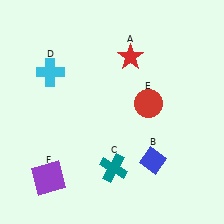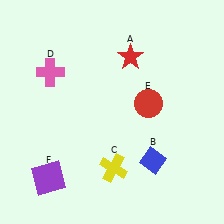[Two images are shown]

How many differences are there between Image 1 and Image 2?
There are 2 differences between the two images.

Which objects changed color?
C changed from teal to yellow. D changed from cyan to pink.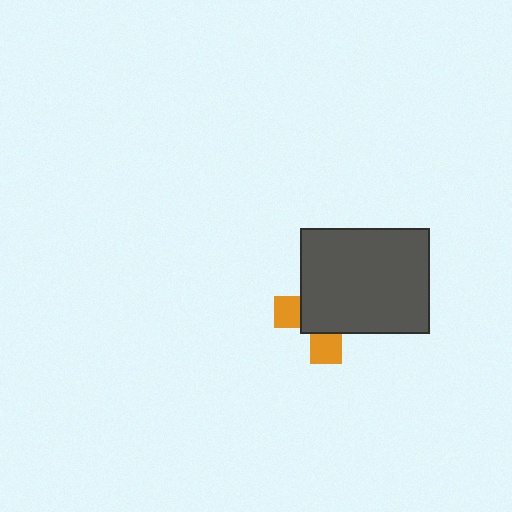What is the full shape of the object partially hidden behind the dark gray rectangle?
The partially hidden object is an orange cross.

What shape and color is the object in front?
The object in front is a dark gray rectangle.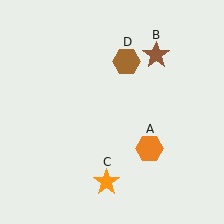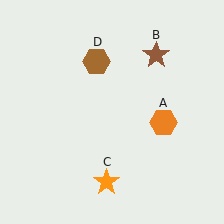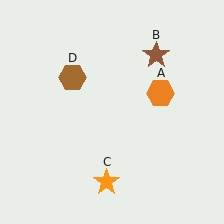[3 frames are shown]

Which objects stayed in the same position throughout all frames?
Brown star (object B) and orange star (object C) remained stationary.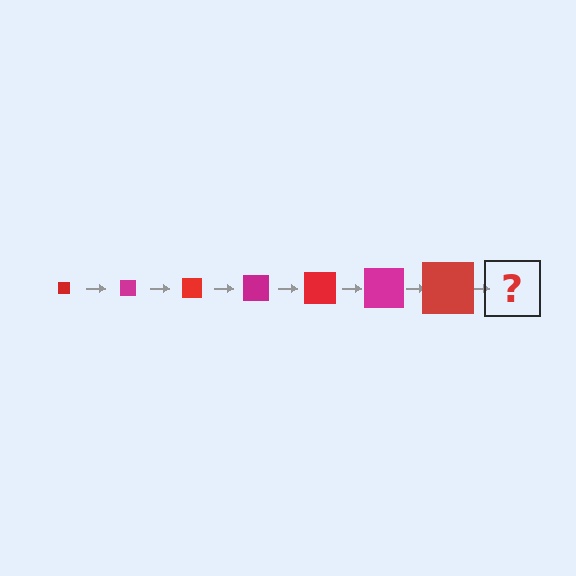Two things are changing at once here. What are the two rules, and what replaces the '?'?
The two rules are that the square grows larger each step and the color cycles through red and magenta. The '?' should be a magenta square, larger than the previous one.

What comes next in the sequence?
The next element should be a magenta square, larger than the previous one.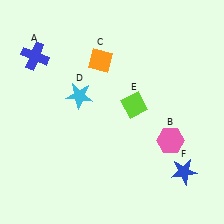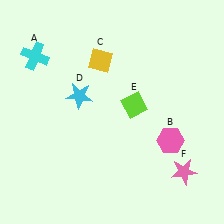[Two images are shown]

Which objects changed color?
A changed from blue to cyan. C changed from orange to yellow. F changed from blue to pink.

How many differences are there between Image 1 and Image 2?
There are 3 differences between the two images.